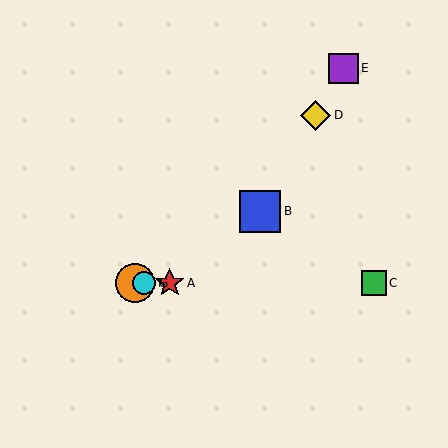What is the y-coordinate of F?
Object F is at y≈283.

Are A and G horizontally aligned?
Yes, both are at y≈283.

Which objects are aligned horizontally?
Objects A, C, F, G are aligned horizontally.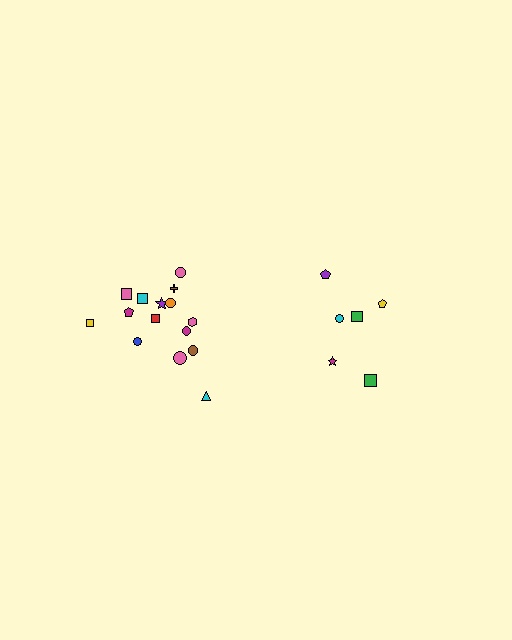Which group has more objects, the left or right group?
The left group.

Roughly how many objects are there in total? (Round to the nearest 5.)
Roughly 20 objects in total.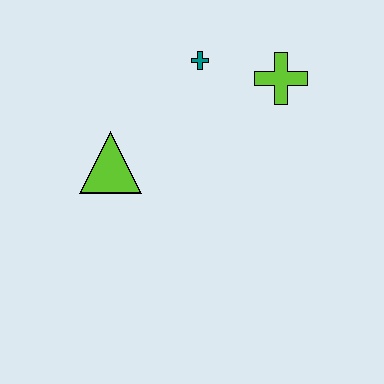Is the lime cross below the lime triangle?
No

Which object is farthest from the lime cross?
The lime triangle is farthest from the lime cross.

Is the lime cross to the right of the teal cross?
Yes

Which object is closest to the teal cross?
The lime cross is closest to the teal cross.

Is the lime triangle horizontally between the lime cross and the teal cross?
No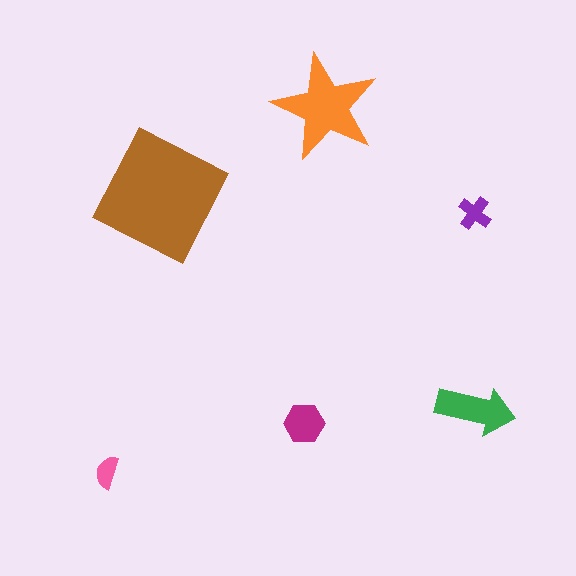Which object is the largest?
The brown square.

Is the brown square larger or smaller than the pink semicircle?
Larger.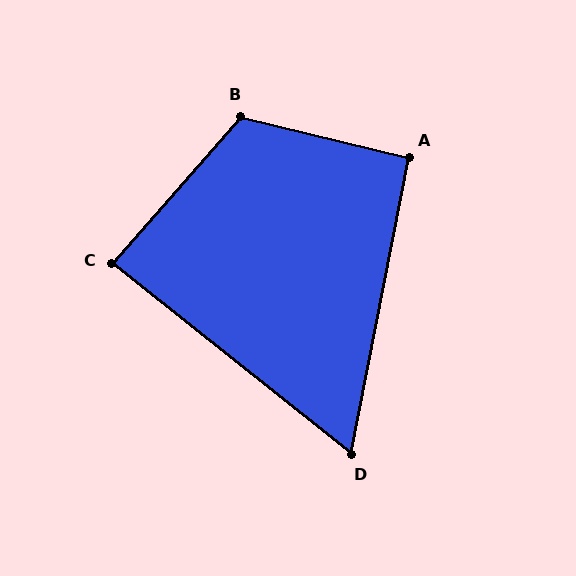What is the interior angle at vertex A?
Approximately 93 degrees (approximately right).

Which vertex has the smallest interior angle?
D, at approximately 62 degrees.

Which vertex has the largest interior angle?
B, at approximately 118 degrees.